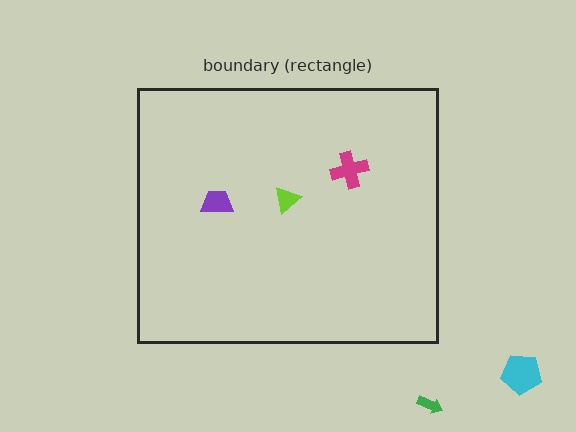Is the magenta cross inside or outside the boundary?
Inside.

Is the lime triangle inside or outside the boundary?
Inside.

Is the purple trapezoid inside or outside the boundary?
Inside.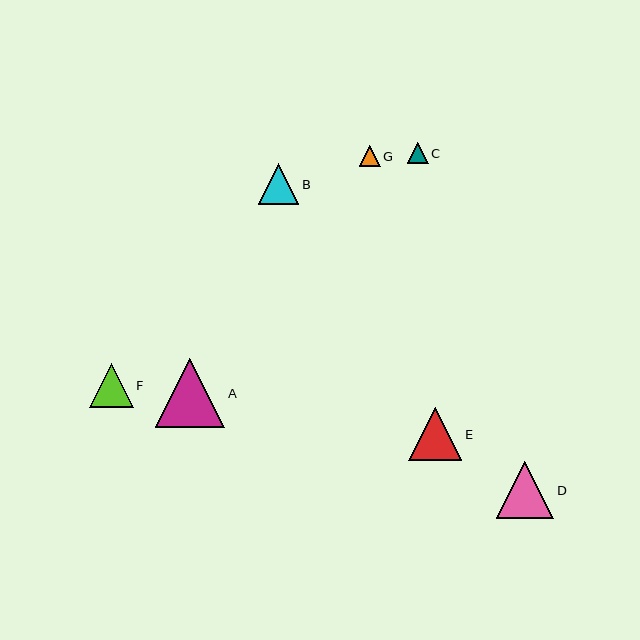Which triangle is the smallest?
Triangle G is the smallest with a size of approximately 21 pixels.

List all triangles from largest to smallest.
From largest to smallest: A, D, E, F, B, C, G.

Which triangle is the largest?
Triangle A is the largest with a size of approximately 70 pixels.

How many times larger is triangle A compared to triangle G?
Triangle A is approximately 3.4 times the size of triangle G.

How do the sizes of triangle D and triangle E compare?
Triangle D and triangle E are approximately the same size.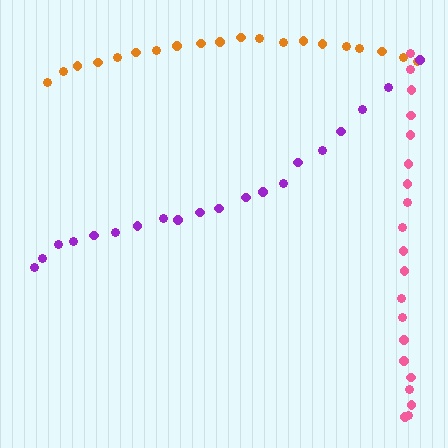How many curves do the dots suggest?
There are 3 distinct paths.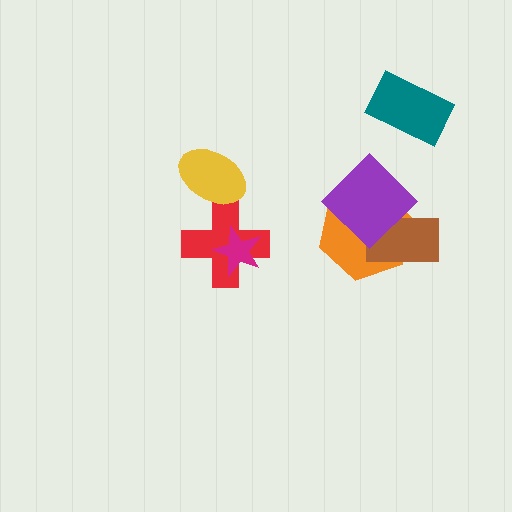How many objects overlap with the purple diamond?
2 objects overlap with the purple diamond.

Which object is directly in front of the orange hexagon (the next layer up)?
The brown rectangle is directly in front of the orange hexagon.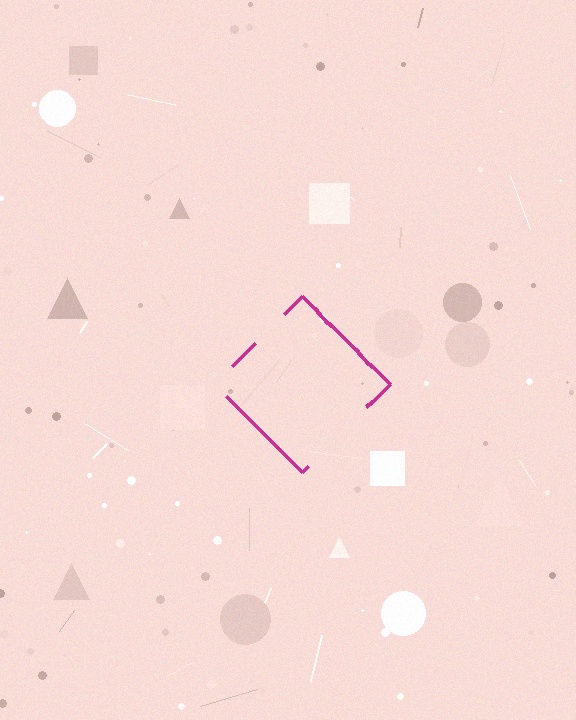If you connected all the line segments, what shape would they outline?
They would outline a diamond.